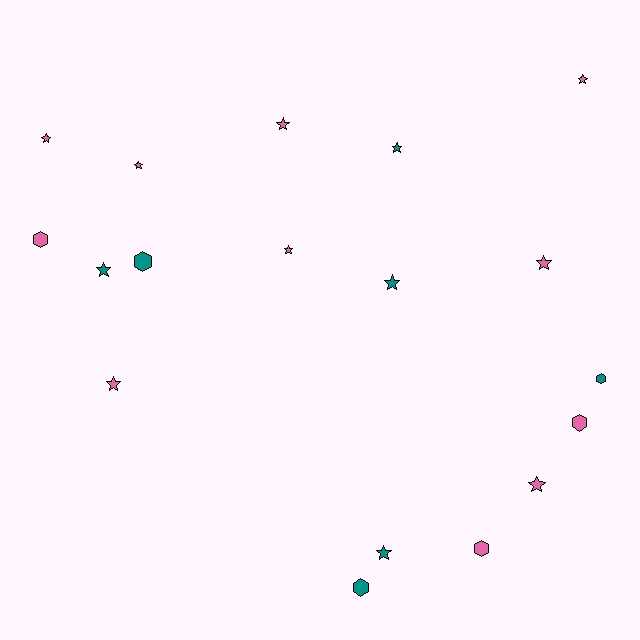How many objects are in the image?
There are 18 objects.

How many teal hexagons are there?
There are 3 teal hexagons.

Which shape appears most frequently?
Star, with 12 objects.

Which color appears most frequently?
Pink, with 11 objects.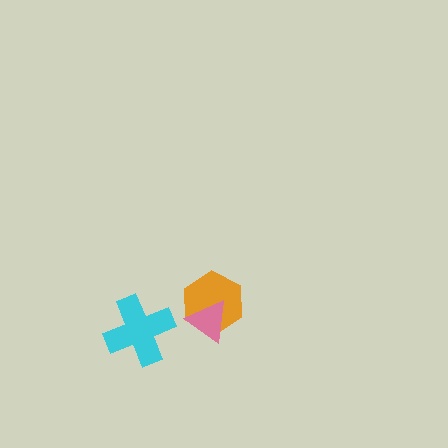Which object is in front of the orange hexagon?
The pink triangle is in front of the orange hexagon.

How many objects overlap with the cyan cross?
0 objects overlap with the cyan cross.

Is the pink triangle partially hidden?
No, no other shape covers it.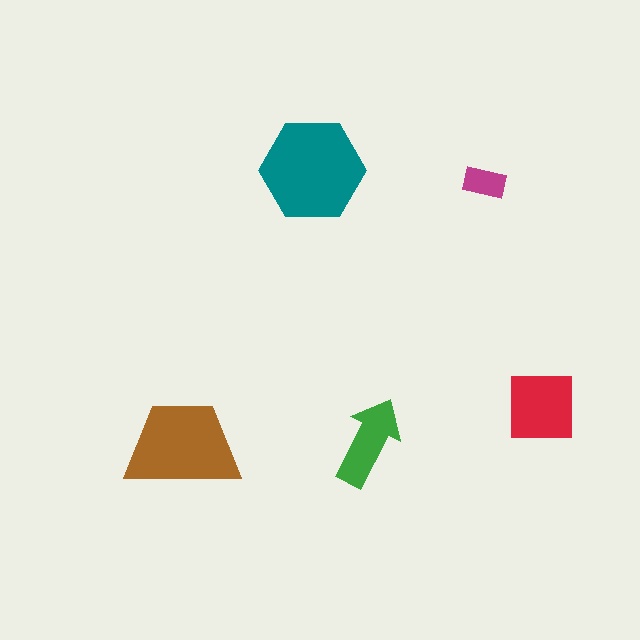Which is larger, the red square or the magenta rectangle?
The red square.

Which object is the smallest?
The magenta rectangle.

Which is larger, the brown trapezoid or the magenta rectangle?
The brown trapezoid.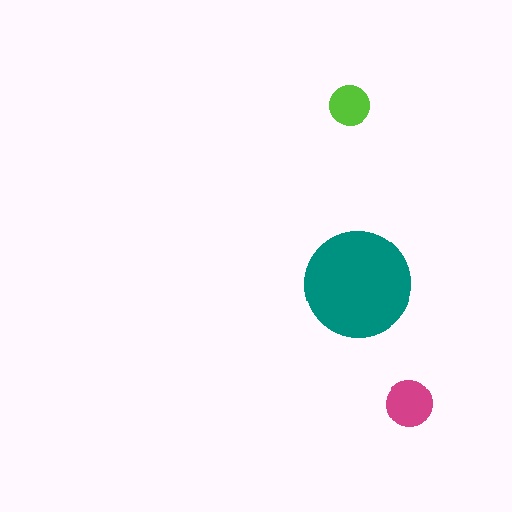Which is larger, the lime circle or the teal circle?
The teal one.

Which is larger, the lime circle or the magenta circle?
The magenta one.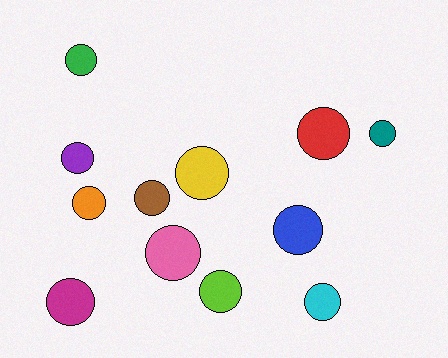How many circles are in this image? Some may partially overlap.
There are 12 circles.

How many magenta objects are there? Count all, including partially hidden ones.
There is 1 magenta object.